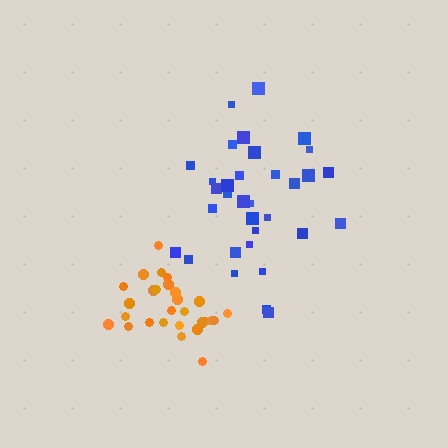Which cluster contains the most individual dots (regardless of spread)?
Blue (33).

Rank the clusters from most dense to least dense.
orange, blue.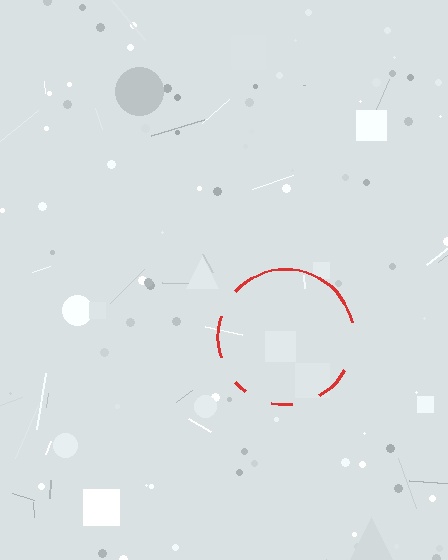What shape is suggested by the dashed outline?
The dashed outline suggests a circle.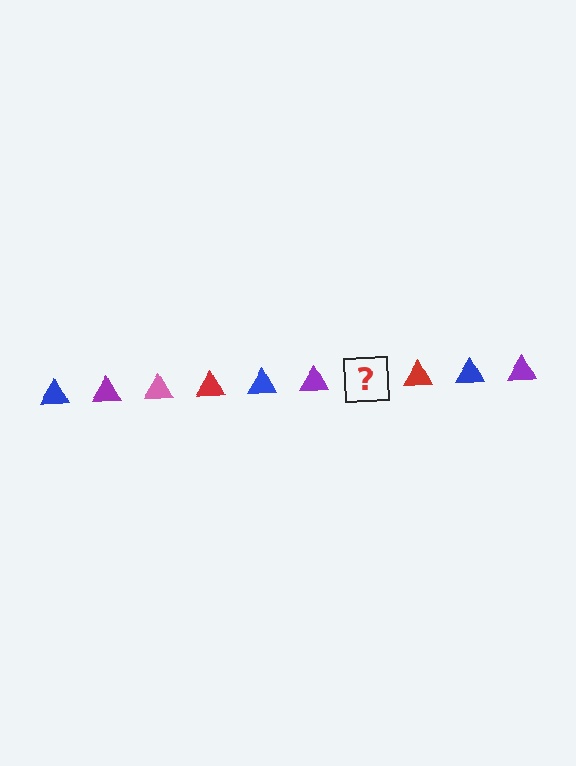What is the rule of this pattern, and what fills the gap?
The rule is that the pattern cycles through blue, purple, pink, red triangles. The gap should be filled with a pink triangle.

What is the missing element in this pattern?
The missing element is a pink triangle.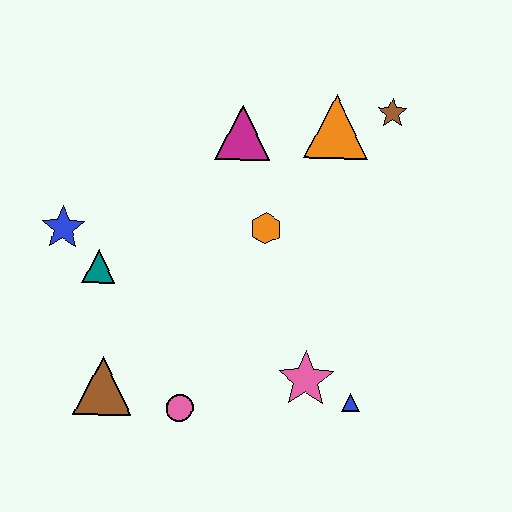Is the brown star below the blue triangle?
No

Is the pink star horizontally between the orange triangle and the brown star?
No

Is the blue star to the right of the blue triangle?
No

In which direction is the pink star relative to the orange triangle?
The pink star is below the orange triangle.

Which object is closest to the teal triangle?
The blue star is closest to the teal triangle.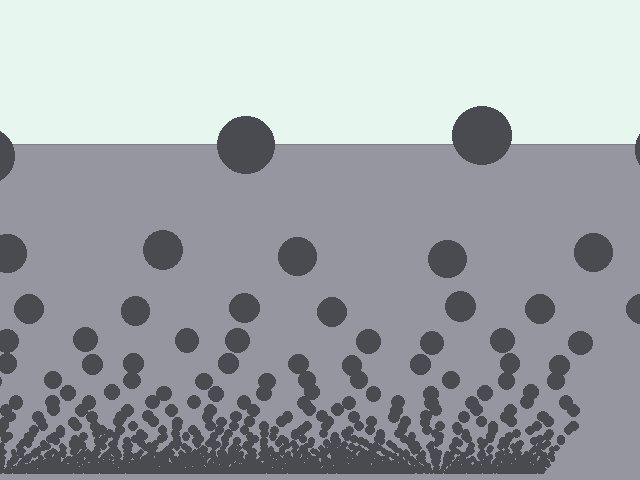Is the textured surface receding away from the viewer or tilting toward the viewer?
The surface appears to tilt toward the viewer. Texture elements get larger and sparser toward the top.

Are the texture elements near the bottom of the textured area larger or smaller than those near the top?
Smaller. The gradient is inverted — elements near the bottom are smaller and denser.